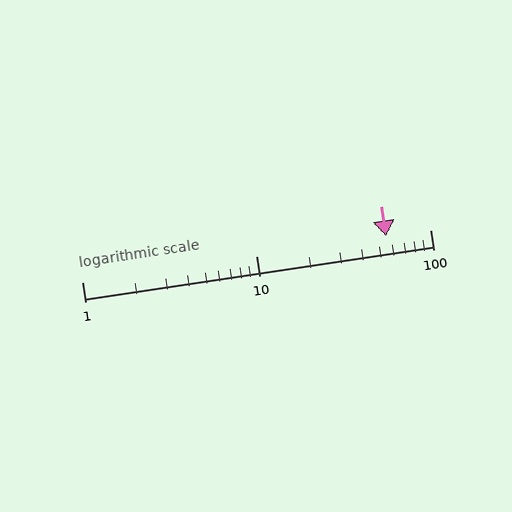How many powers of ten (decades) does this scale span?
The scale spans 2 decades, from 1 to 100.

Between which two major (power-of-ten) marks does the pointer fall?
The pointer is between 10 and 100.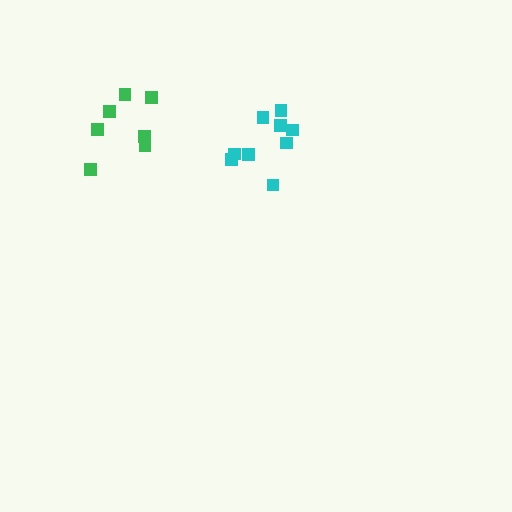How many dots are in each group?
Group 1: 9 dots, Group 2: 7 dots (16 total).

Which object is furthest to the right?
The cyan cluster is rightmost.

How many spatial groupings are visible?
There are 2 spatial groupings.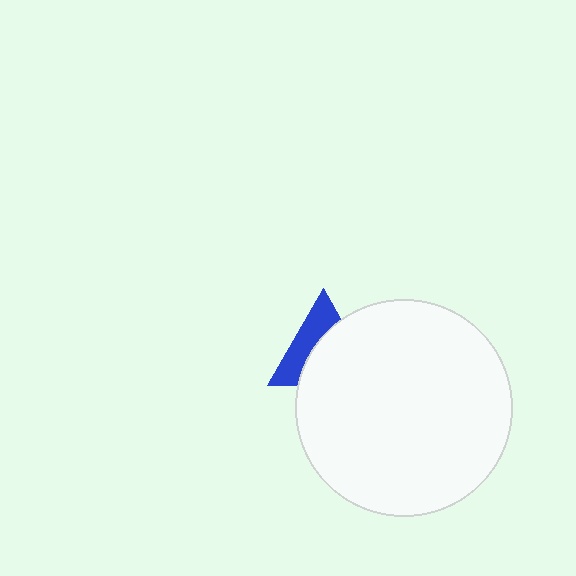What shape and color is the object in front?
The object in front is a white circle.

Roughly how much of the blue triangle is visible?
A small part of it is visible (roughly 43%).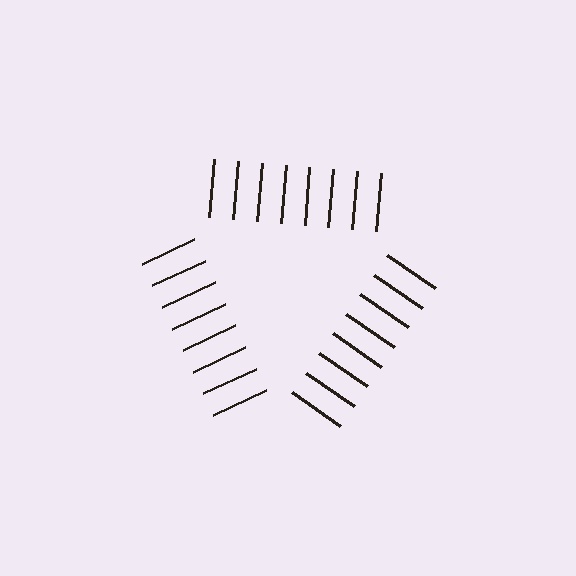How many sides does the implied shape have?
3 sides — the line-ends trace a triangle.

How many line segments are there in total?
24 — 8 along each of the 3 edges.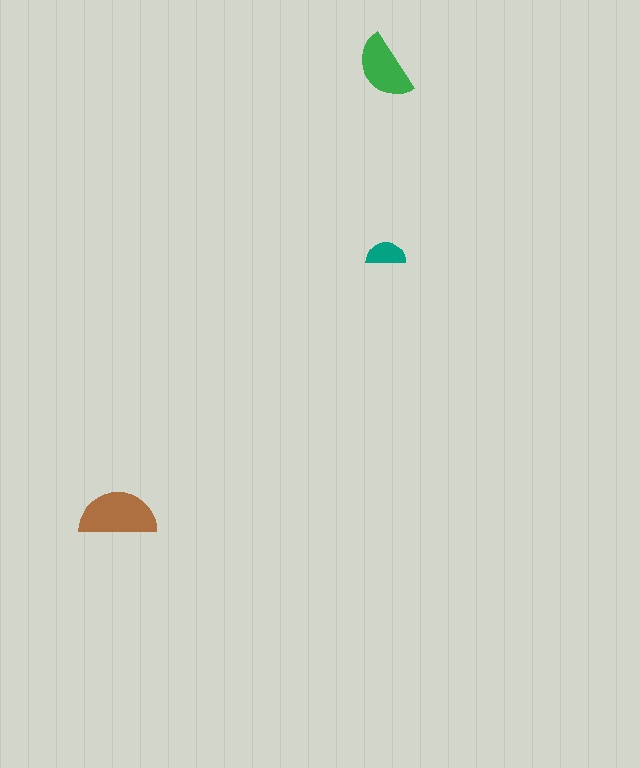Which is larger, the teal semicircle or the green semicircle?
The green one.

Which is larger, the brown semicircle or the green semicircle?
The brown one.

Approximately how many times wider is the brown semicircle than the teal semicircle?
About 2 times wider.